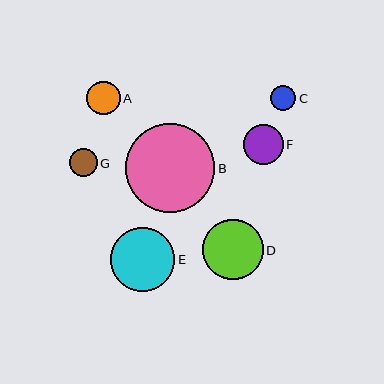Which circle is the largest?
Circle B is the largest with a size of approximately 89 pixels.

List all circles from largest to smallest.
From largest to smallest: B, E, D, F, A, G, C.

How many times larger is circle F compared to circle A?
Circle F is approximately 1.2 times the size of circle A.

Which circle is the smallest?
Circle C is the smallest with a size of approximately 25 pixels.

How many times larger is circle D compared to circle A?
Circle D is approximately 1.8 times the size of circle A.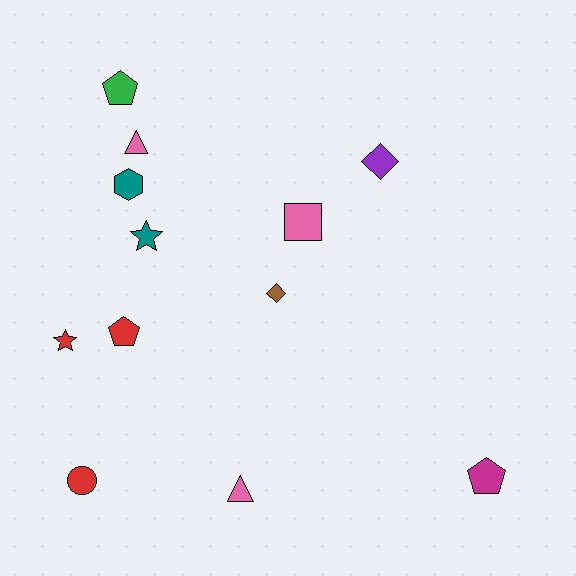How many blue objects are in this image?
There are no blue objects.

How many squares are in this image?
There is 1 square.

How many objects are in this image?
There are 12 objects.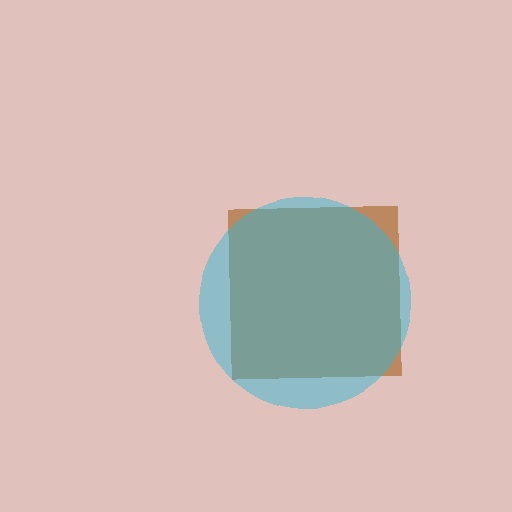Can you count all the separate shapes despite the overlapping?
Yes, there are 2 separate shapes.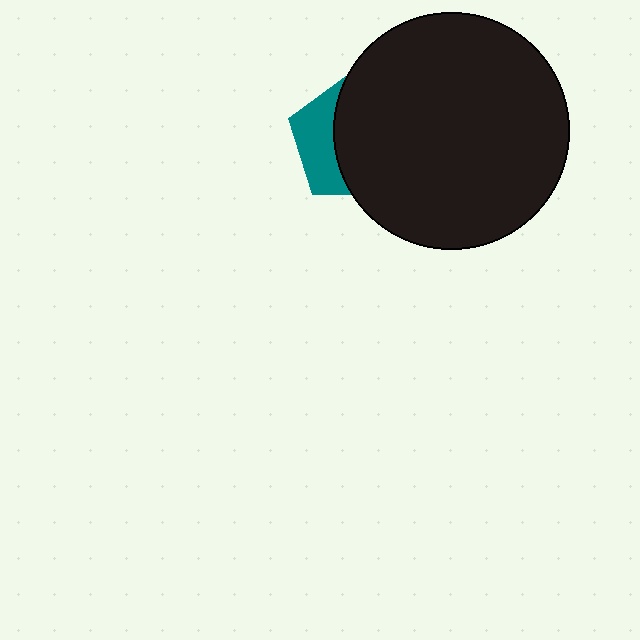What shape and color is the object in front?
The object in front is a black circle.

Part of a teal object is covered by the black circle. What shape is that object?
It is a pentagon.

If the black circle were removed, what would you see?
You would see the complete teal pentagon.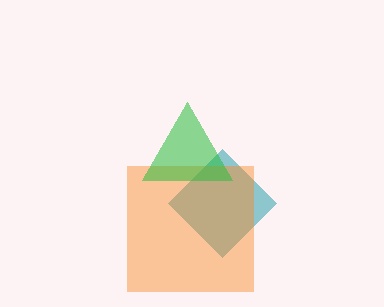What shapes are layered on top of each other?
The layered shapes are: a teal diamond, an orange square, a green triangle.